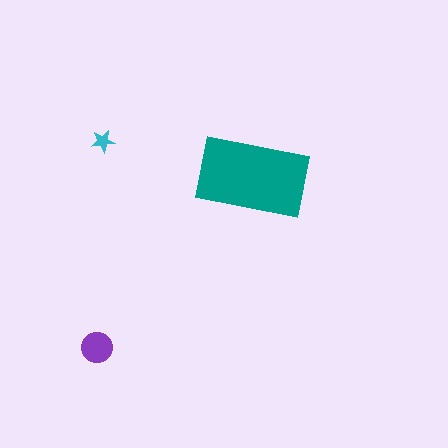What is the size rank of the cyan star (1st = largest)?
3rd.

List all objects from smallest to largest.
The cyan star, the purple circle, the teal rectangle.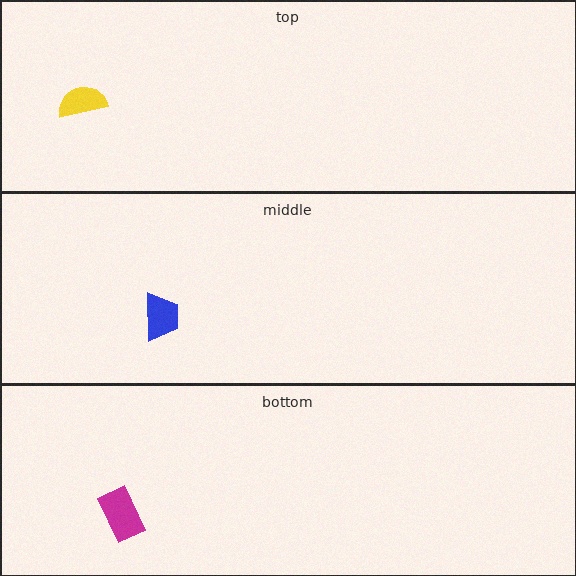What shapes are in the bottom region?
The magenta rectangle.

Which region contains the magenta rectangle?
The bottom region.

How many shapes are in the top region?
1.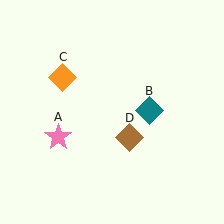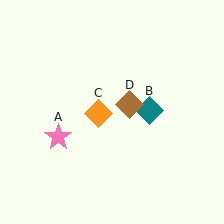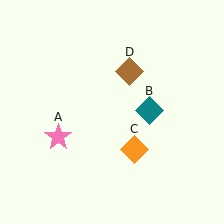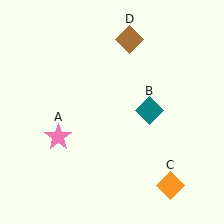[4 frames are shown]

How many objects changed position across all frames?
2 objects changed position: orange diamond (object C), brown diamond (object D).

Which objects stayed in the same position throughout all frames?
Pink star (object A) and teal diamond (object B) remained stationary.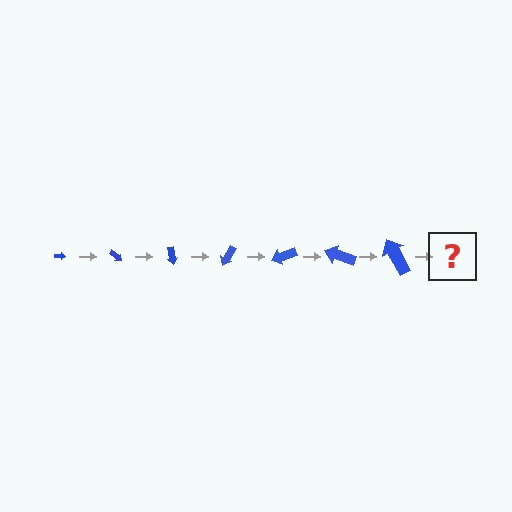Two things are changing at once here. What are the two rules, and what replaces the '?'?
The two rules are that the arrow grows larger each step and it rotates 40 degrees each step. The '?' should be an arrow, larger than the previous one and rotated 280 degrees from the start.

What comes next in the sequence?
The next element should be an arrow, larger than the previous one and rotated 280 degrees from the start.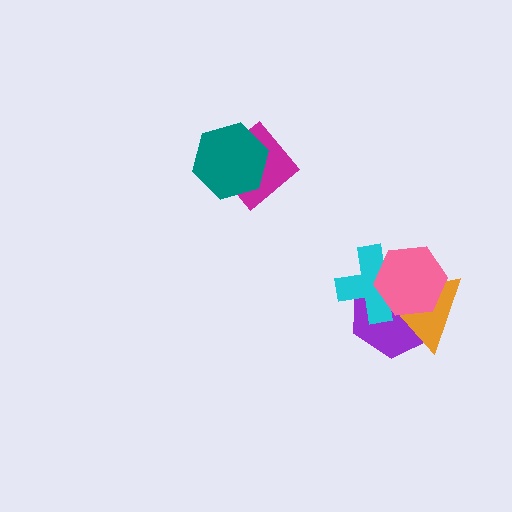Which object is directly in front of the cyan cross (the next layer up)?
The orange triangle is directly in front of the cyan cross.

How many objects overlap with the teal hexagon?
1 object overlaps with the teal hexagon.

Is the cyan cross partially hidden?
Yes, it is partially covered by another shape.